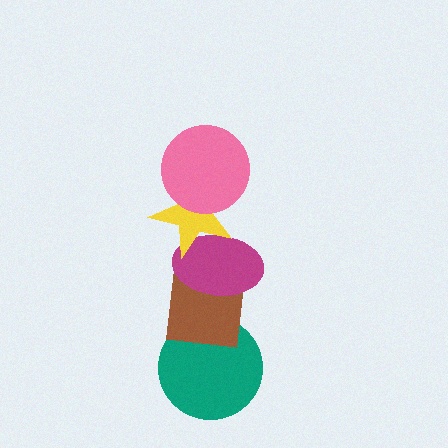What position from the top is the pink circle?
The pink circle is 1st from the top.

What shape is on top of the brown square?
The magenta ellipse is on top of the brown square.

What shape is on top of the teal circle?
The brown square is on top of the teal circle.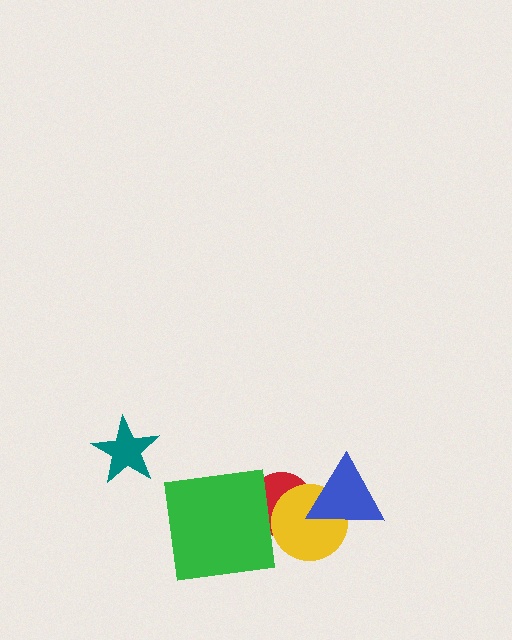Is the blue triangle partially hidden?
No, no other shape covers it.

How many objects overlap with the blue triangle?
2 objects overlap with the blue triangle.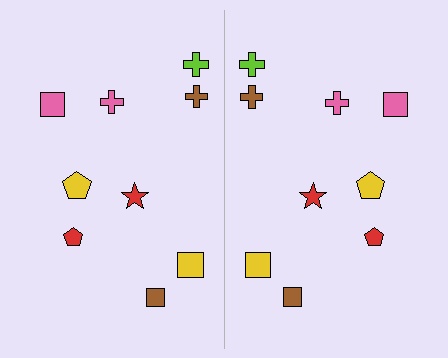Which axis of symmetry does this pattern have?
The pattern has a vertical axis of symmetry running through the center of the image.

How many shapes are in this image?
There are 18 shapes in this image.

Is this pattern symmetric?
Yes, this pattern has bilateral (reflection) symmetry.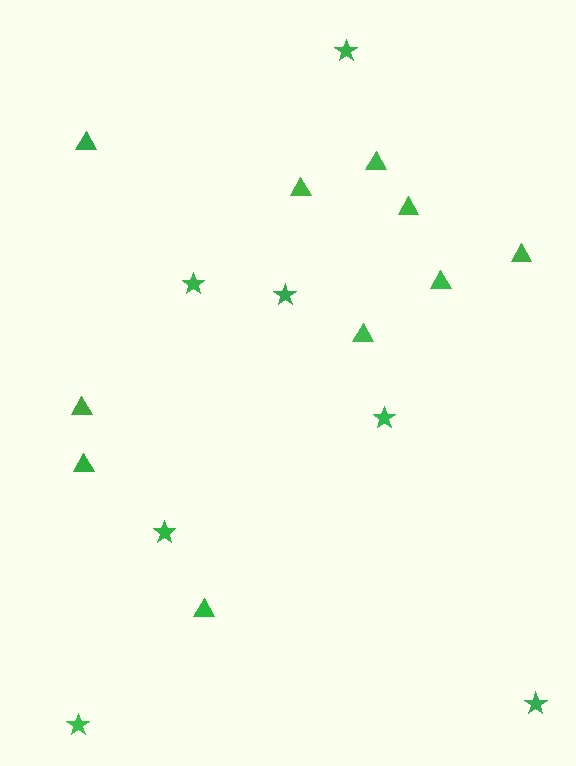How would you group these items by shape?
There are 2 groups: one group of triangles (10) and one group of stars (7).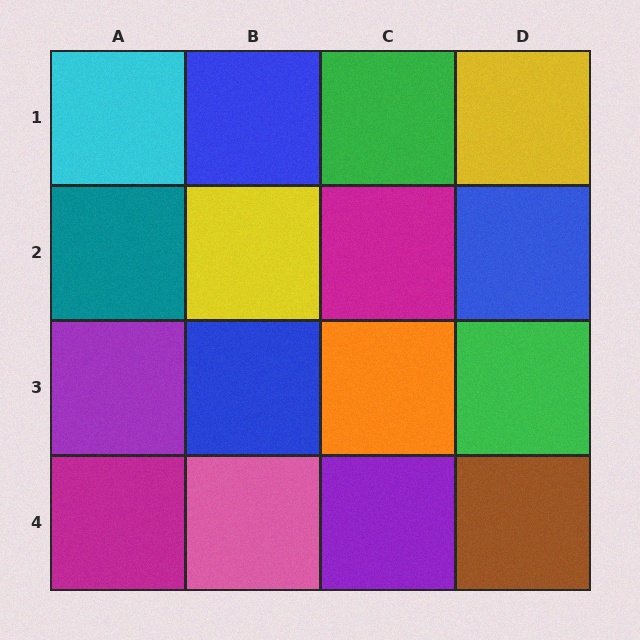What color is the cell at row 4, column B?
Pink.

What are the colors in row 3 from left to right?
Purple, blue, orange, green.